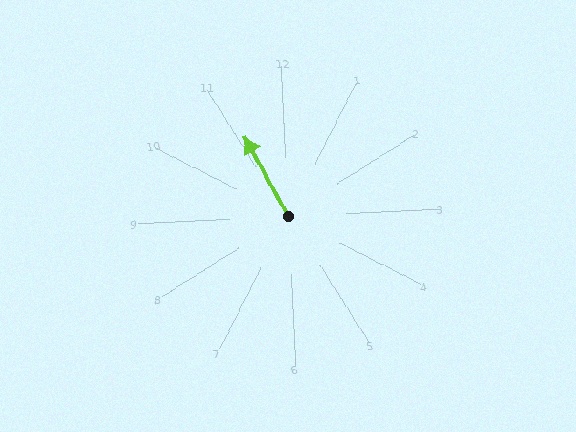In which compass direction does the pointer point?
Northwest.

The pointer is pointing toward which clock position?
Roughly 11 o'clock.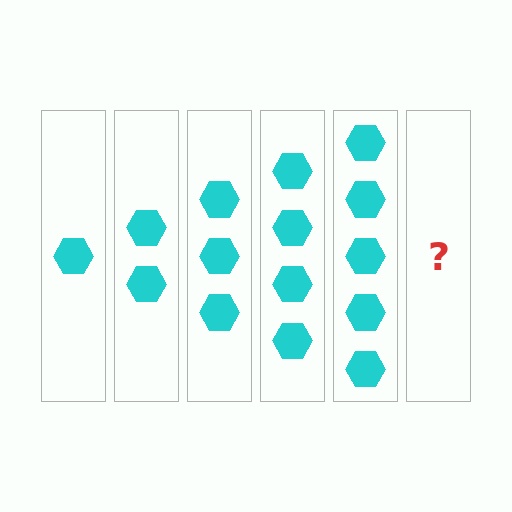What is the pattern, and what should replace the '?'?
The pattern is that each step adds one more hexagon. The '?' should be 6 hexagons.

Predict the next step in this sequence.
The next step is 6 hexagons.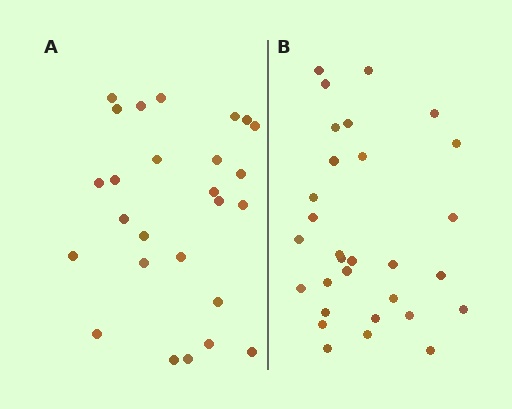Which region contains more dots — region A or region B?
Region B (the right region) has more dots.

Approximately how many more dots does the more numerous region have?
Region B has about 4 more dots than region A.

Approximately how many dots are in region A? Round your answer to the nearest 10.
About 30 dots. (The exact count is 26, which rounds to 30.)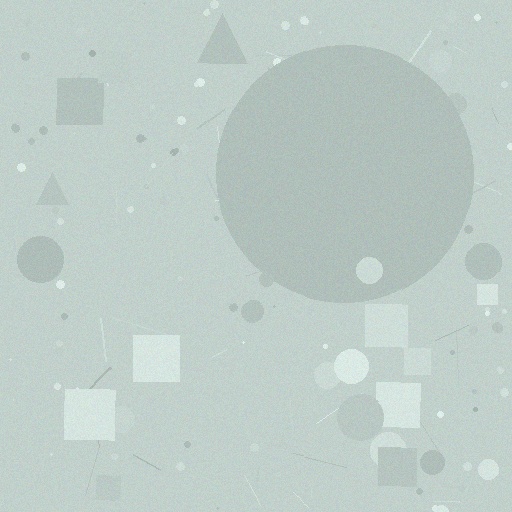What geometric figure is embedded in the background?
A circle is embedded in the background.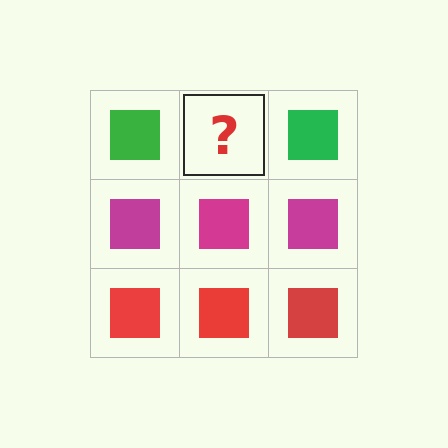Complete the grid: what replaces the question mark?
The question mark should be replaced with a green square.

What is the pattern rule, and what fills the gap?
The rule is that each row has a consistent color. The gap should be filled with a green square.